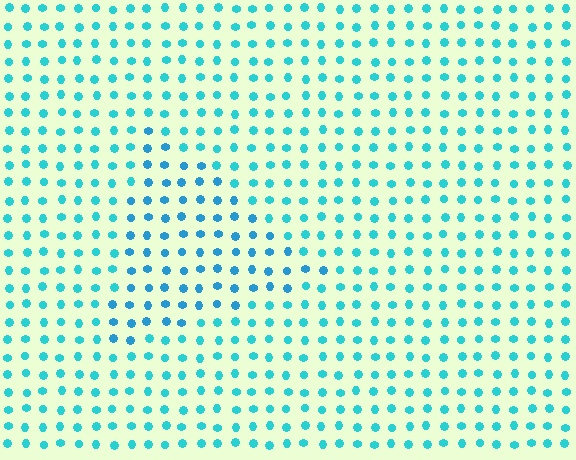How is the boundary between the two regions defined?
The boundary is defined purely by a slight shift in hue (about 20 degrees). Spacing, size, and orientation are identical on both sides.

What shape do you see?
I see a triangle.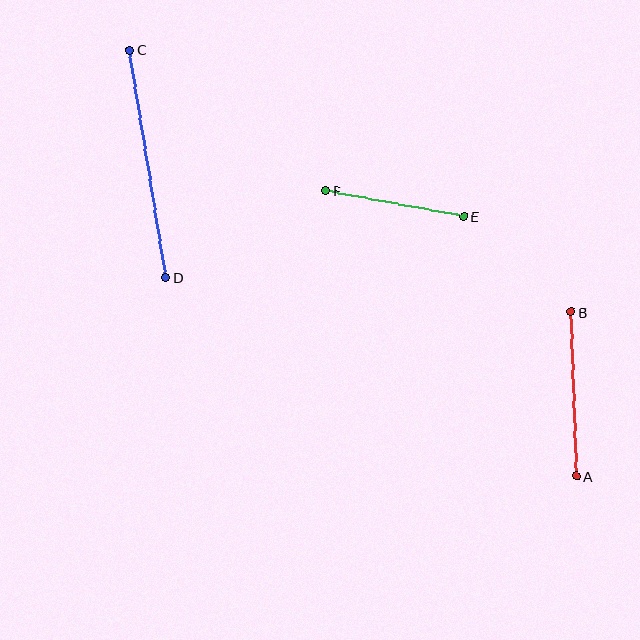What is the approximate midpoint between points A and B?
The midpoint is at approximately (574, 394) pixels.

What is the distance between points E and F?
The distance is approximately 140 pixels.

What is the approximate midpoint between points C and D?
The midpoint is at approximately (148, 164) pixels.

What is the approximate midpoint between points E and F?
The midpoint is at approximately (395, 204) pixels.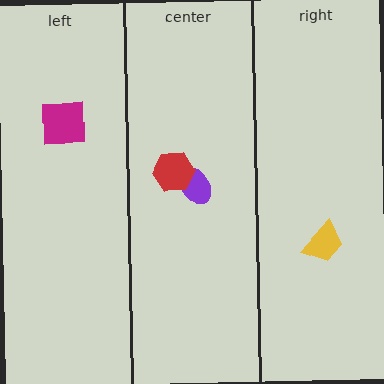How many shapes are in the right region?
1.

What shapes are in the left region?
The magenta square.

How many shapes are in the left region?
1.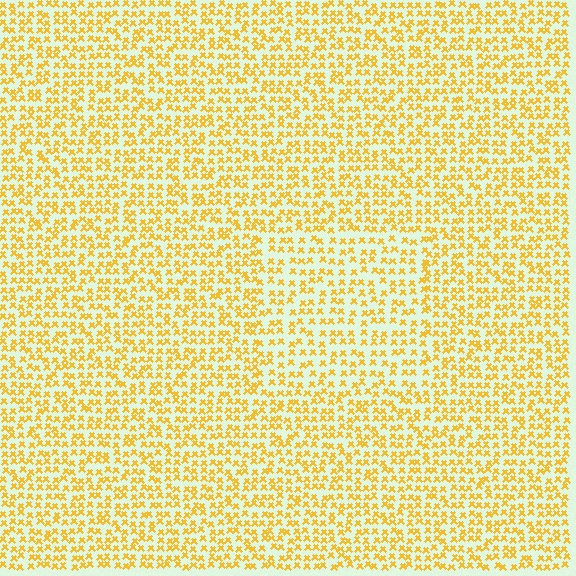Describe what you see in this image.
The image contains small yellow elements arranged at two different densities. A rectangle-shaped region is visible where the elements are less densely packed than the surrounding area.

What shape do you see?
I see a rectangle.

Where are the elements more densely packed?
The elements are more densely packed outside the rectangle boundary.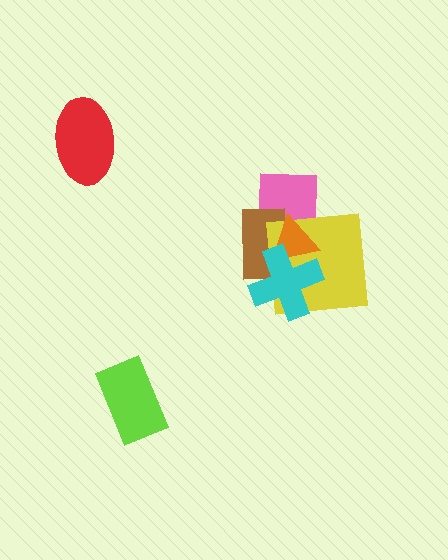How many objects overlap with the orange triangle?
4 objects overlap with the orange triangle.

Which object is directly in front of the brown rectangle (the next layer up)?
The yellow square is directly in front of the brown rectangle.